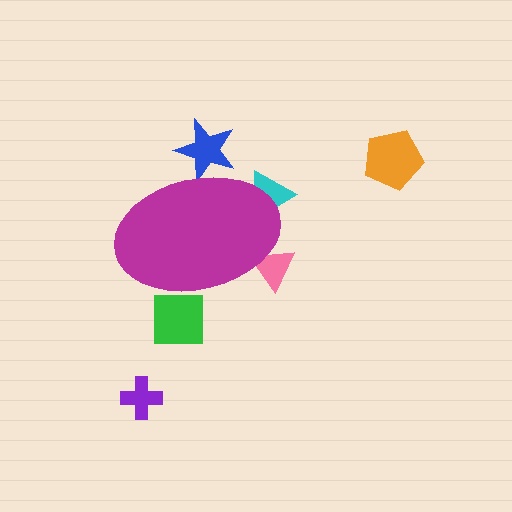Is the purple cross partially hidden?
No, the purple cross is fully visible.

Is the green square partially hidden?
Yes, the green square is partially hidden behind the magenta ellipse.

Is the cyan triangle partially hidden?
Yes, the cyan triangle is partially hidden behind the magenta ellipse.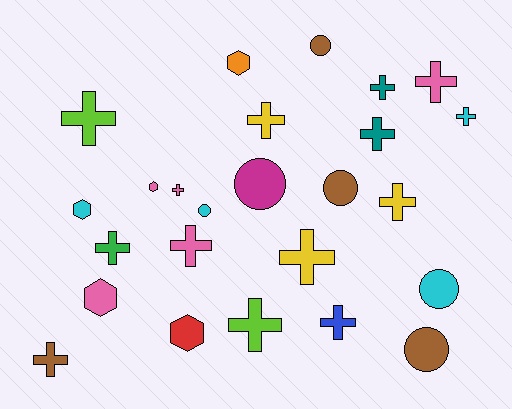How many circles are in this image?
There are 6 circles.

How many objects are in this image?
There are 25 objects.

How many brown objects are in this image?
There are 4 brown objects.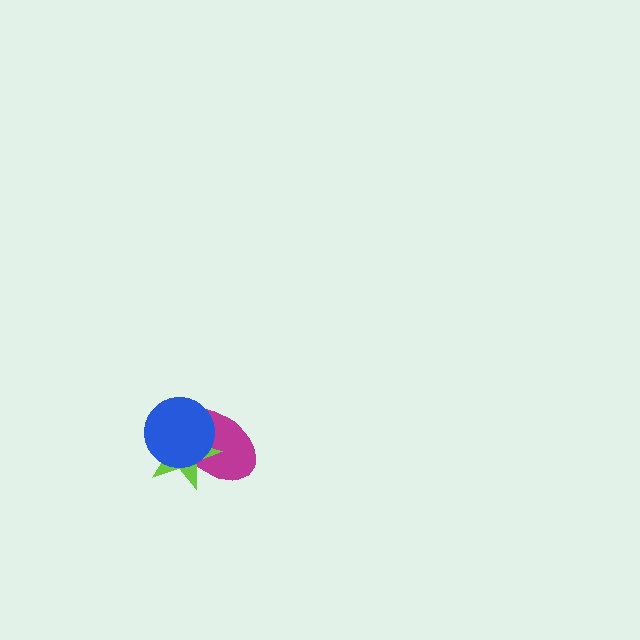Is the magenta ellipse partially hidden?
Yes, it is partially covered by another shape.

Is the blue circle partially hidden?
No, no other shape covers it.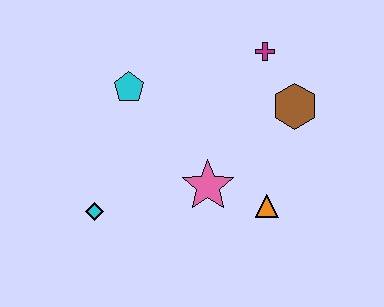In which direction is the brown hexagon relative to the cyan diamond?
The brown hexagon is to the right of the cyan diamond.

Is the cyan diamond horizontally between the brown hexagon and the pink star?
No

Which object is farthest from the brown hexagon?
The cyan diamond is farthest from the brown hexagon.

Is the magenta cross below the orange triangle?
No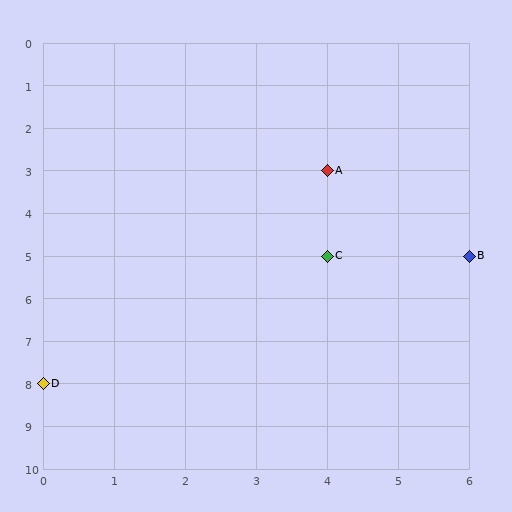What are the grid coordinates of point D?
Point D is at grid coordinates (0, 8).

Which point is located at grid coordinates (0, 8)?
Point D is at (0, 8).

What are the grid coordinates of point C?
Point C is at grid coordinates (4, 5).